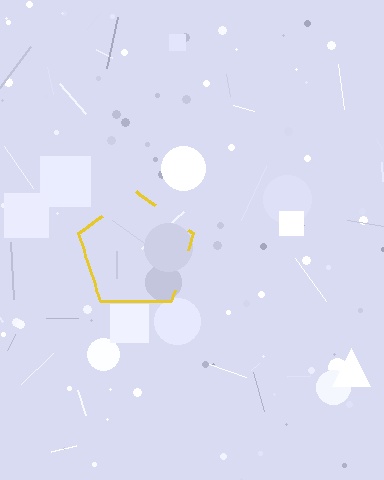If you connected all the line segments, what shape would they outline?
They would outline a pentagon.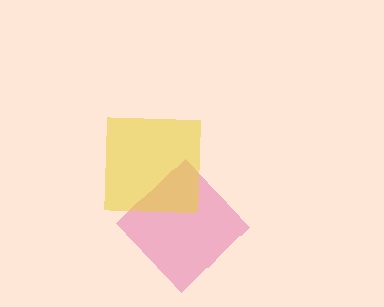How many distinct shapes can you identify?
There are 2 distinct shapes: a pink diamond, a yellow square.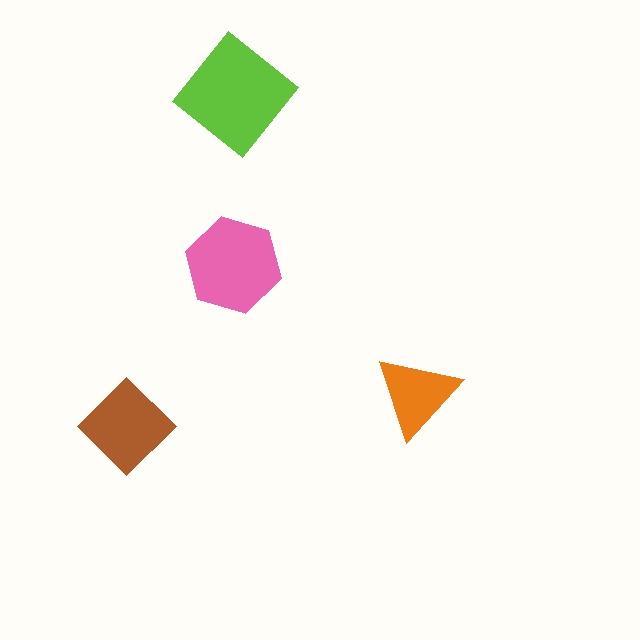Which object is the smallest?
The orange triangle.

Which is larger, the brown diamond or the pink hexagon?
The pink hexagon.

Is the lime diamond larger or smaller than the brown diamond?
Larger.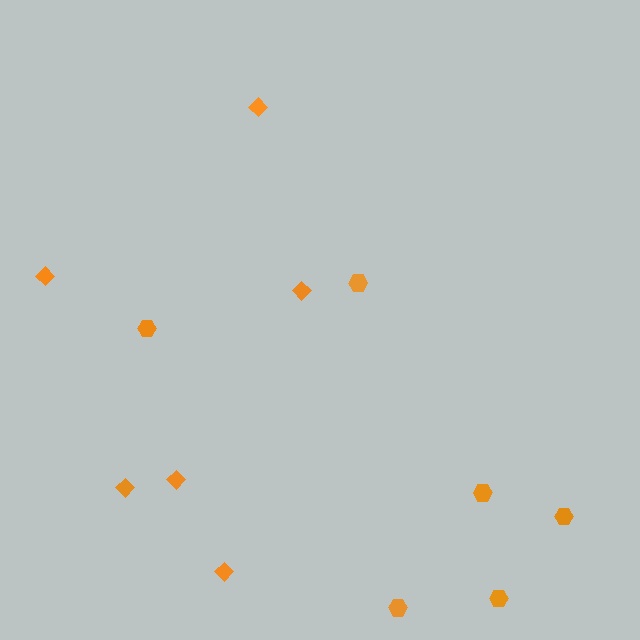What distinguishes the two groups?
There are 2 groups: one group of diamonds (6) and one group of hexagons (6).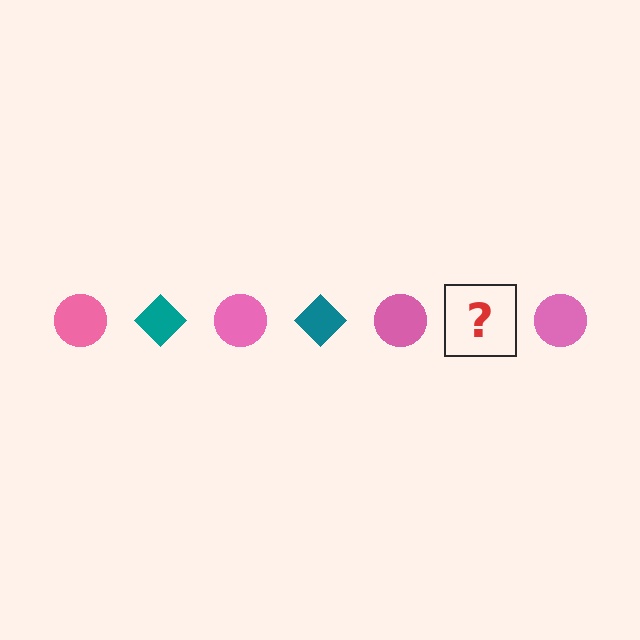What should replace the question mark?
The question mark should be replaced with a teal diamond.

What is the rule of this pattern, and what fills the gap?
The rule is that the pattern alternates between pink circle and teal diamond. The gap should be filled with a teal diamond.